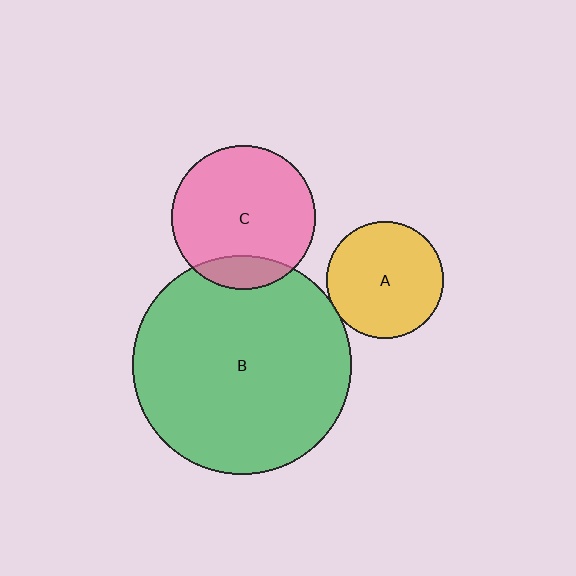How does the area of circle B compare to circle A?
Approximately 3.5 times.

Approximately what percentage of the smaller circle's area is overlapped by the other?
Approximately 5%.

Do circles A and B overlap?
Yes.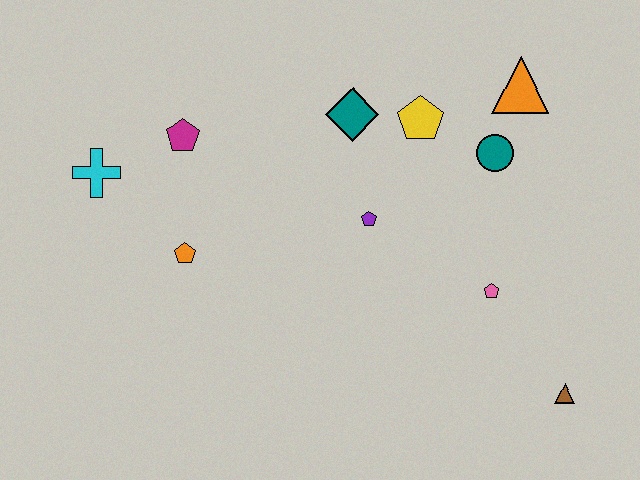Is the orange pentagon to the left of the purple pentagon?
Yes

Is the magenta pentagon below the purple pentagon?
No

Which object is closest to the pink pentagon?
The brown triangle is closest to the pink pentagon.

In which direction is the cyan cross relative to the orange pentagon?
The cyan cross is to the left of the orange pentagon.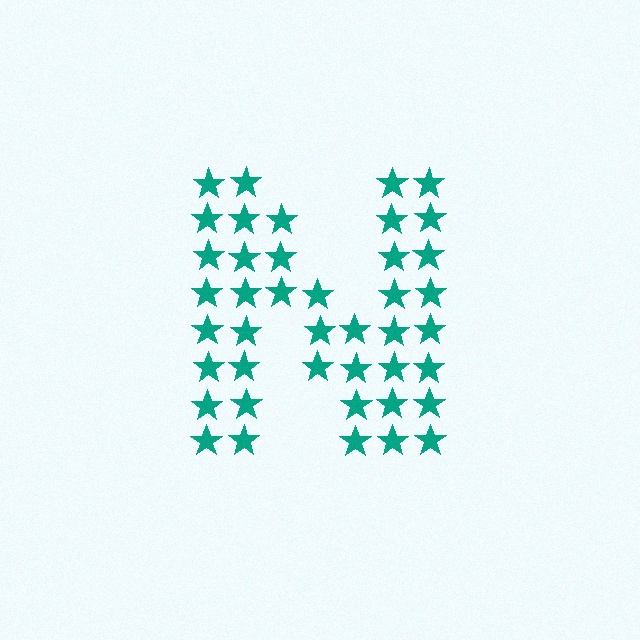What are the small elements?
The small elements are stars.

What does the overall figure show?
The overall figure shows the letter N.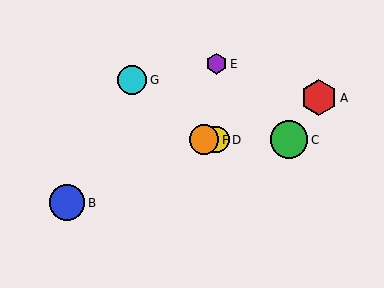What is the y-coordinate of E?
Object E is at y≈64.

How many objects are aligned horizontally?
3 objects (C, D, F) are aligned horizontally.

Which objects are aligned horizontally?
Objects C, D, F are aligned horizontally.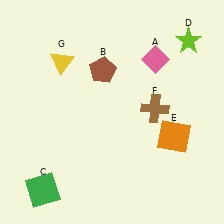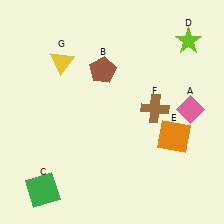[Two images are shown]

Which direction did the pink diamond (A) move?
The pink diamond (A) moved down.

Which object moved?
The pink diamond (A) moved down.